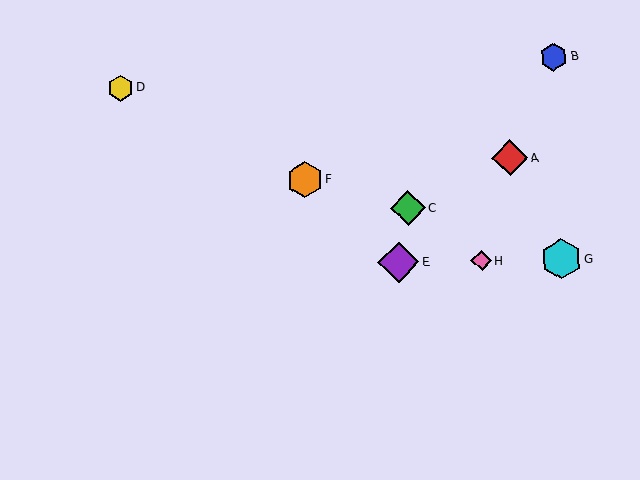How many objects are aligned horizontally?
3 objects (E, G, H) are aligned horizontally.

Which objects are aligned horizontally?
Objects E, G, H are aligned horizontally.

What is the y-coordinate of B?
Object B is at y≈57.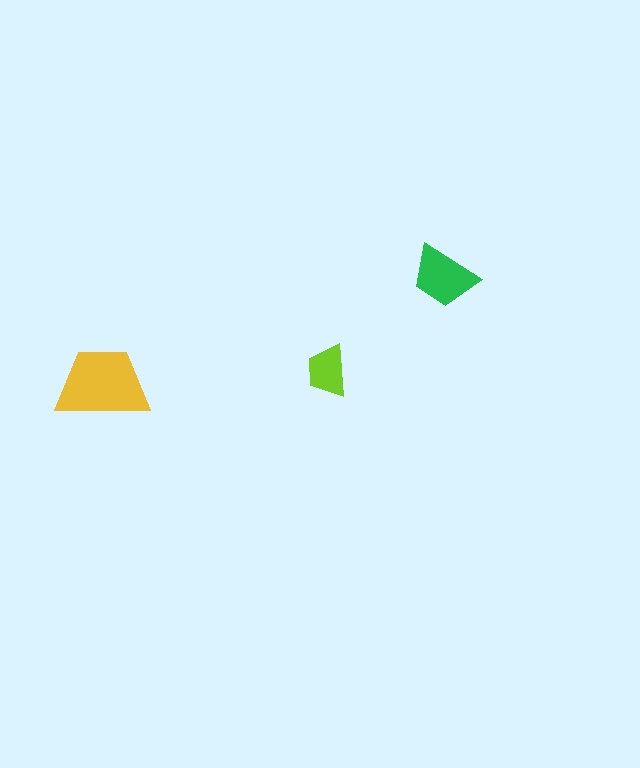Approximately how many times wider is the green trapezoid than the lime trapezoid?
About 1.5 times wider.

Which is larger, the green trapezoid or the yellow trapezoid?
The yellow one.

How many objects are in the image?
There are 3 objects in the image.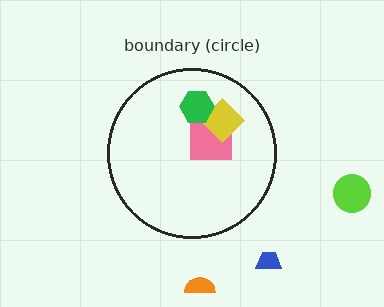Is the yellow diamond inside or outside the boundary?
Inside.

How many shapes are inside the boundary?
3 inside, 3 outside.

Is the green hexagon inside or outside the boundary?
Inside.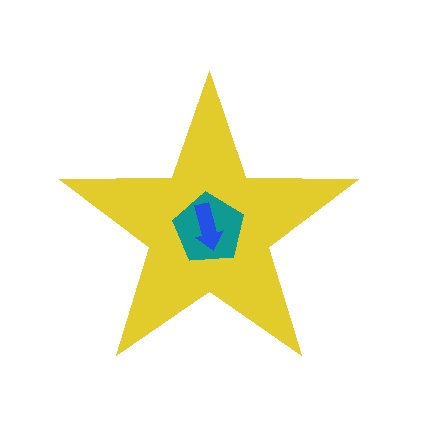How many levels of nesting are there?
3.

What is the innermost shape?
The blue arrow.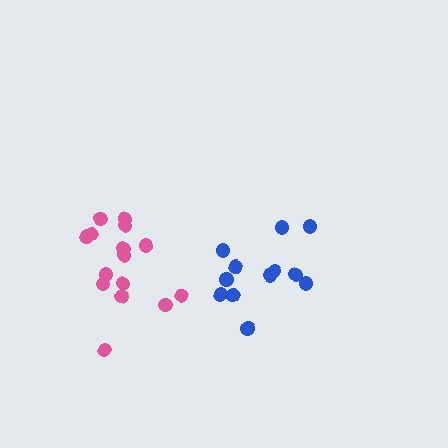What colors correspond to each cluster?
The clusters are colored: blue, pink.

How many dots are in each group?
Group 1: 13 dots, Group 2: 15 dots (28 total).